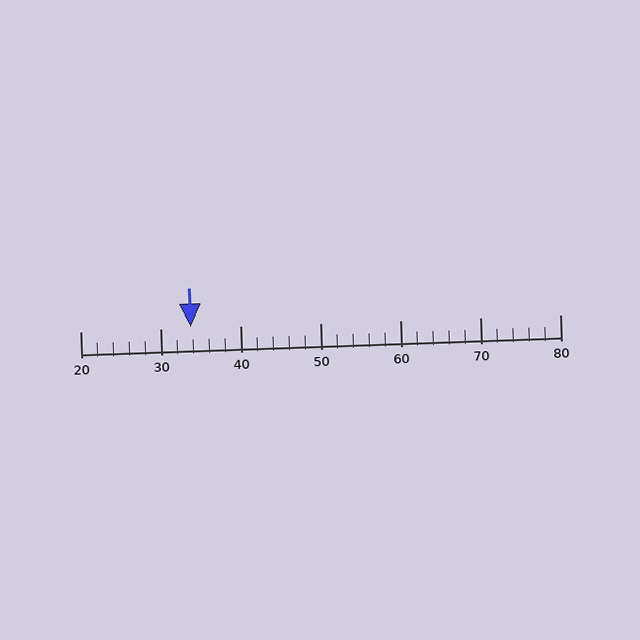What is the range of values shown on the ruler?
The ruler shows values from 20 to 80.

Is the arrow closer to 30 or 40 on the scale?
The arrow is closer to 30.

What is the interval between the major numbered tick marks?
The major tick marks are spaced 10 units apart.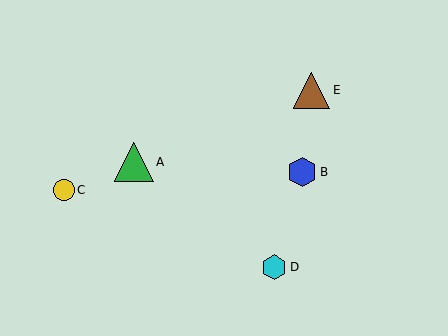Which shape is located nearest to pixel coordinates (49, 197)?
The yellow circle (labeled C) at (64, 190) is nearest to that location.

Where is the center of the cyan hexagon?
The center of the cyan hexagon is at (274, 267).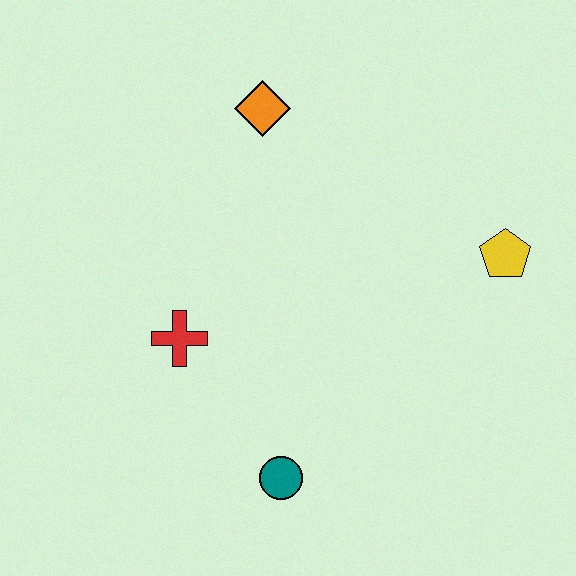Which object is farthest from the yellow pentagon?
The red cross is farthest from the yellow pentagon.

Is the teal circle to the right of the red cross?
Yes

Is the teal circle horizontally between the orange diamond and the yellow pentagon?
Yes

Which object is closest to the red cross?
The teal circle is closest to the red cross.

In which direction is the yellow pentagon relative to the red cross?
The yellow pentagon is to the right of the red cross.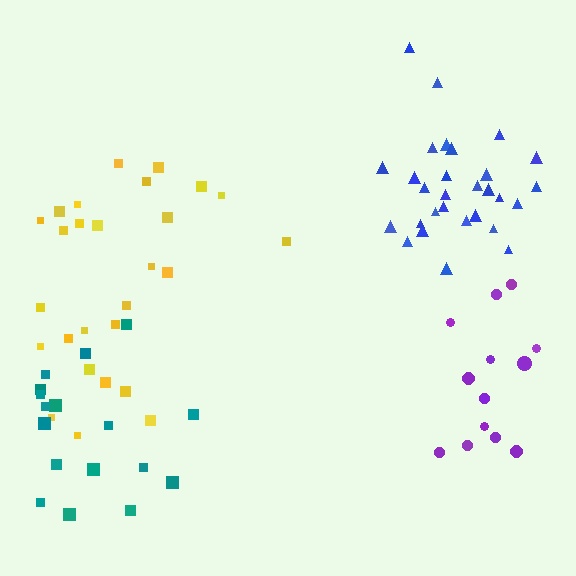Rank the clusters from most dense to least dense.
blue, yellow, purple, teal.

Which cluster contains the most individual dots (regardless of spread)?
Blue (29).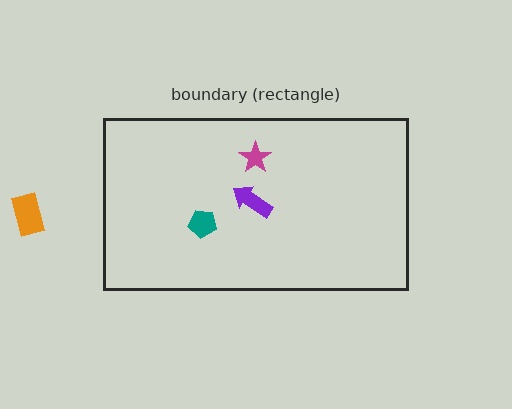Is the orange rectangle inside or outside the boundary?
Outside.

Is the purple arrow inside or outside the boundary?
Inside.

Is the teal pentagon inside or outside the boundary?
Inside.